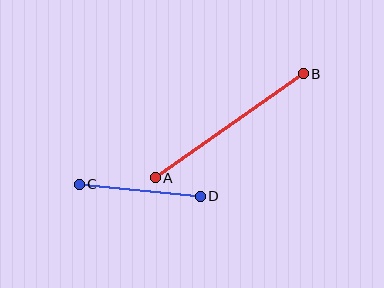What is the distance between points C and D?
The distance is approximately 122 pixels.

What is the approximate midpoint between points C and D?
The midpoint is at approximately (140, 190) pixels.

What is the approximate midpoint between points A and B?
The midpoint is at approximately (229, 126) pixels.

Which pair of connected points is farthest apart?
Points A and B are farthest apart.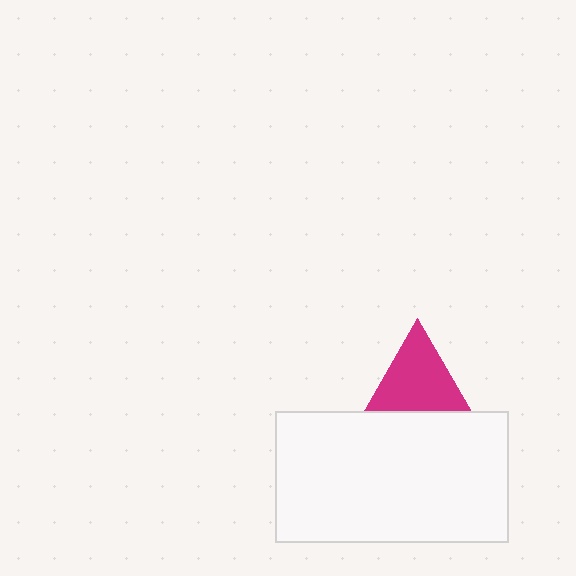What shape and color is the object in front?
The object in front is a white rectangle.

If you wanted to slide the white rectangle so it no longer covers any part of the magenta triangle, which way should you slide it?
Slide it down — that is the most direct way to separate the two shapes.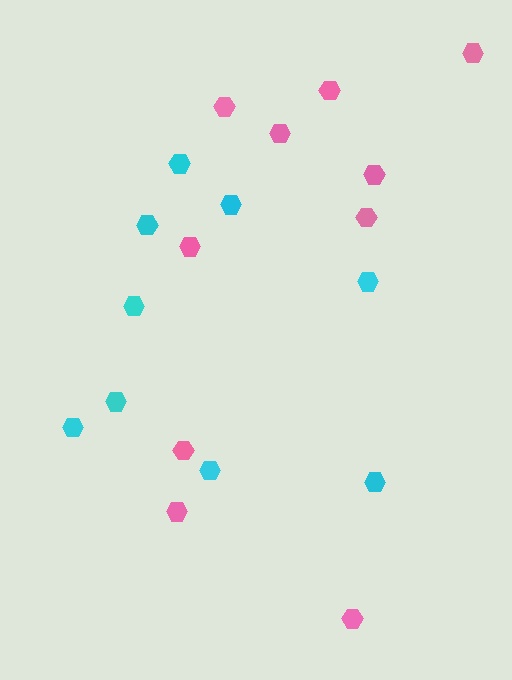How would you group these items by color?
There are 2 groups: one group of pink hexagons (10) and one group of cyan hexagons (9).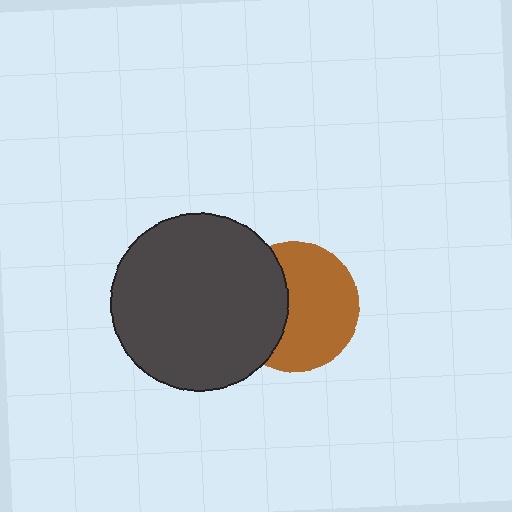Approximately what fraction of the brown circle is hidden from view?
Roughly 37% of the brown circle is hidden behind the dark gray circle.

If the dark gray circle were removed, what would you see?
You would see the complete brown circle.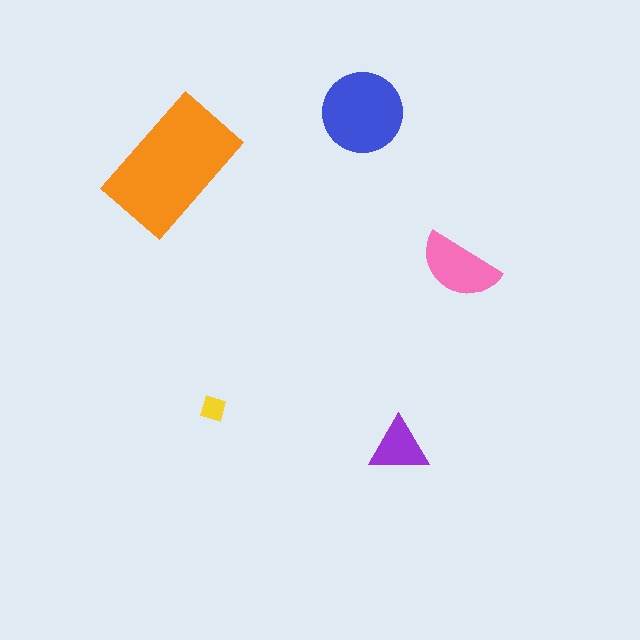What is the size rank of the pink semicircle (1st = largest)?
3rd.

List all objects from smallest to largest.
The yellow diamond, the purple triangle, the pink semicircle, the blue circle, the orange rectangle.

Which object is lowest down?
The purple triangle is bottommost.